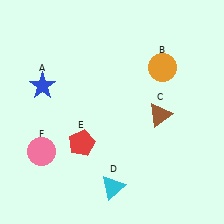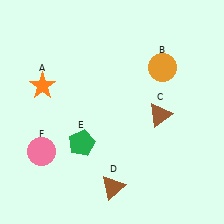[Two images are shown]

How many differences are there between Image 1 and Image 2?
There are 3 differences between the two images.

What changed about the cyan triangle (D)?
In Image 1, D is cyan. In Image 2, it changed to brown.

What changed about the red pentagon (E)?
In Image 1, E is red. In Image 2, it changed to green.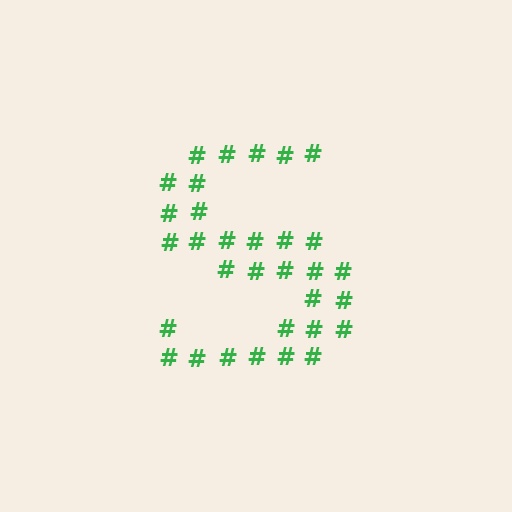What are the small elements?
The small elements are hash symbols.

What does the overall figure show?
The overall figure shows the letter S.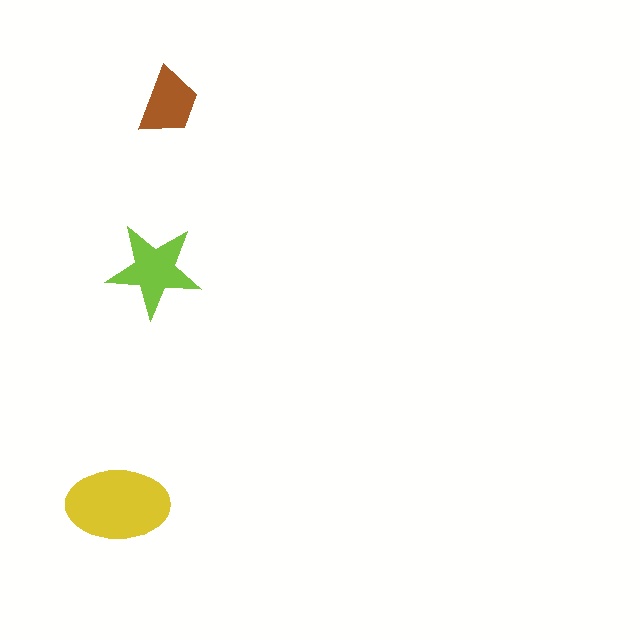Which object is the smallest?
The brown trapezoid.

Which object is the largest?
The yellow ellipse.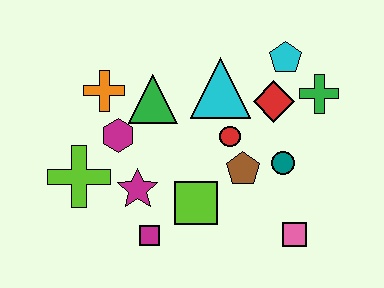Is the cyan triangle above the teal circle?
Yes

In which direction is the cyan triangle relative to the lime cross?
The cyan triangle is to the right of the lime cross.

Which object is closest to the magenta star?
The magenta square is closest to the magenta star.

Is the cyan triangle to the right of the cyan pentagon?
No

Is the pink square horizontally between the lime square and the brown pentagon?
No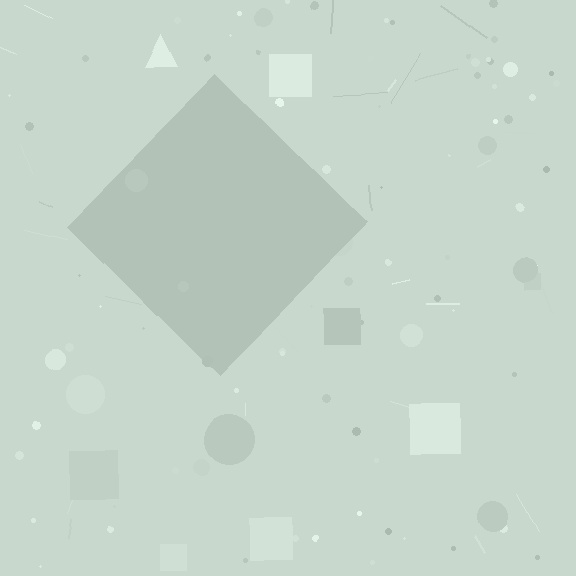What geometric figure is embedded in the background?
A diamond is embedded in the background.